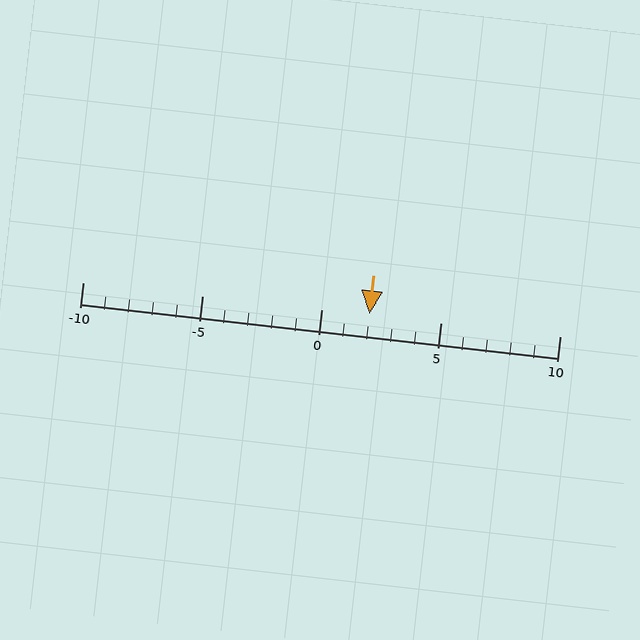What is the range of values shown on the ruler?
The ruler shows values from -10 to 10.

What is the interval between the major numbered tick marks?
The major tick marks are spaced 5 units apart.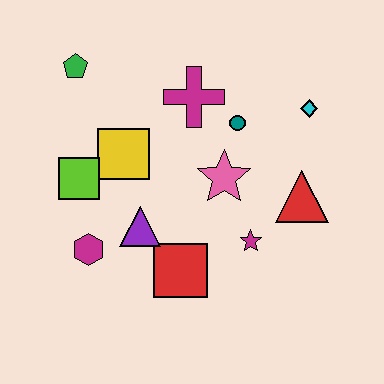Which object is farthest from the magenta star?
The green pentagon is farthest from the magenta star.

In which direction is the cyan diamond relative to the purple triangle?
The cyan diamond is to the right of the purple triangle.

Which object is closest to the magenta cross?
The teal circle is closest to the magenta cross.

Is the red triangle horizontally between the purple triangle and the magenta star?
No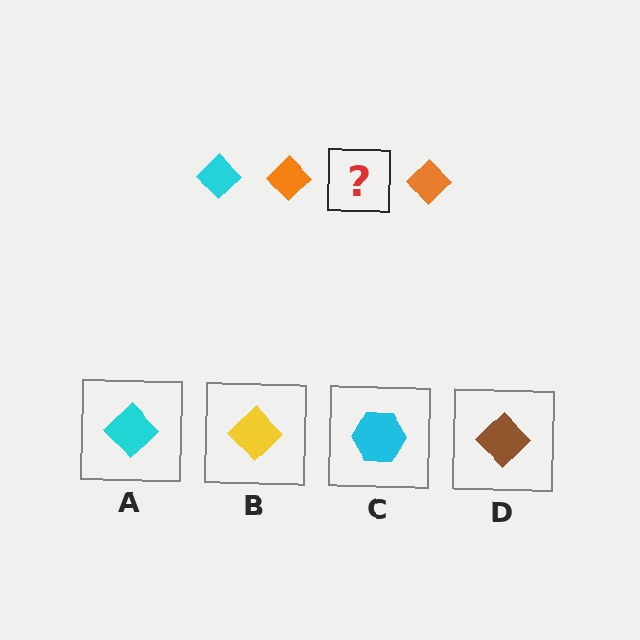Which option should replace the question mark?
Option A.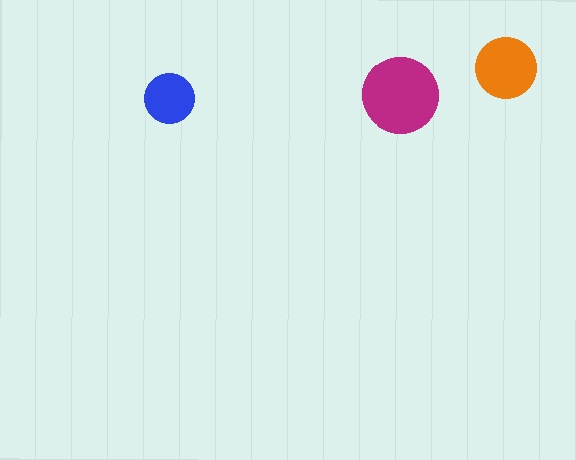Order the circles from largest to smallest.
the magenta one, the orange one, the blue one.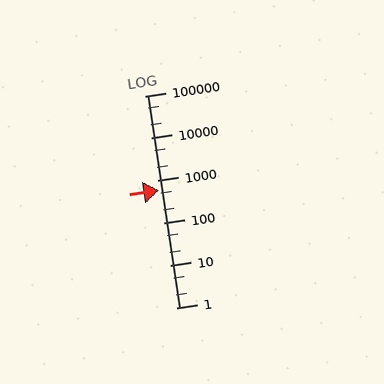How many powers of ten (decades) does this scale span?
The scale spans 5 decades, from 1 to 100000.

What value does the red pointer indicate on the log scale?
The pointer indicates approximately 600.